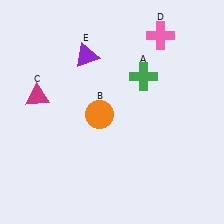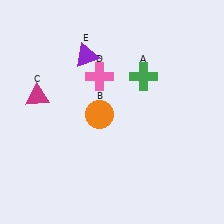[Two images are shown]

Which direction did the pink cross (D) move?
The pink cross (D) moved left.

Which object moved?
The pink cross (D) moved left.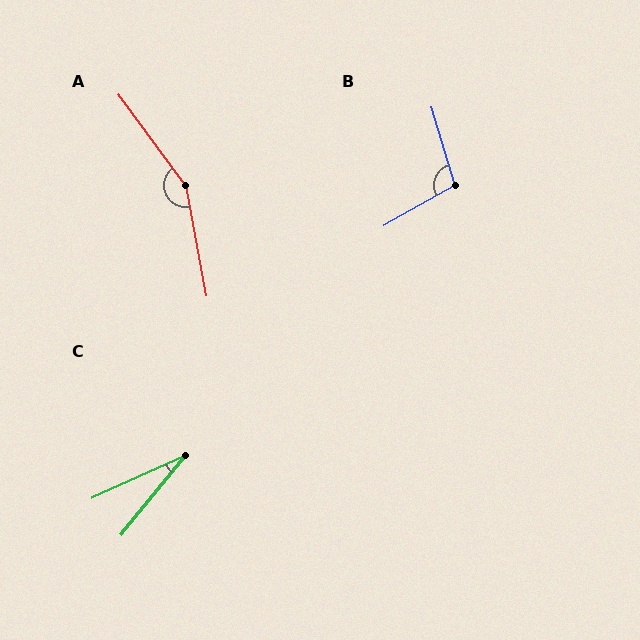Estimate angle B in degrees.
Approximately 103 degrees.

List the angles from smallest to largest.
C (27°), B (103°), A (154°).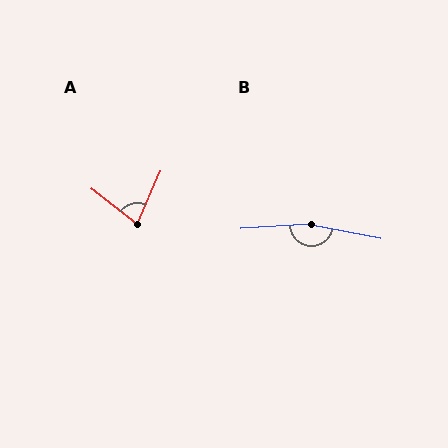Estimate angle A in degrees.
Approximately 76 degrees.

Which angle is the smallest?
A, at approximately 76 degrees.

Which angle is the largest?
B, at approximately 166 degrees.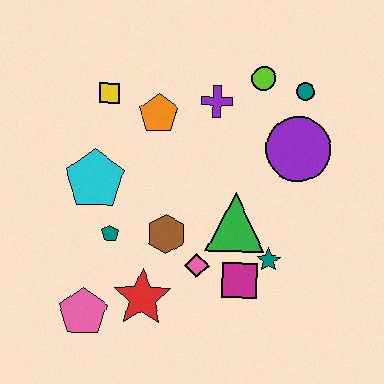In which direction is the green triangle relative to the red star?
The green triangle is to the right of the red star.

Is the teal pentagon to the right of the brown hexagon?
No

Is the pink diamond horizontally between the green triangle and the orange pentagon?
Yes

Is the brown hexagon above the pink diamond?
Yes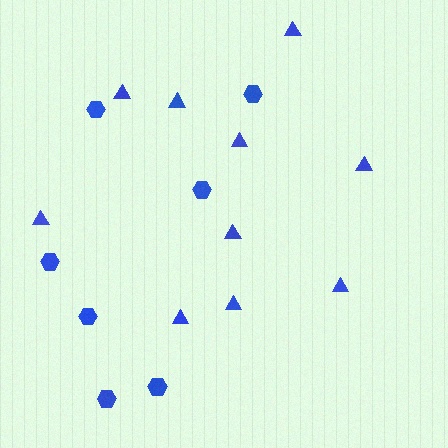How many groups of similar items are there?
There are 2 groups: one group of triangles (10) and one group of hexagons (7).